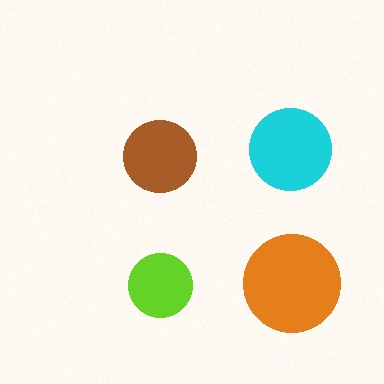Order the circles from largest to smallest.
the orange one, the cyan one, the brown one, the lime one.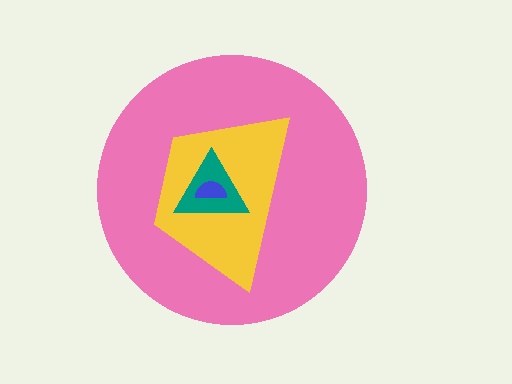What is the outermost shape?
The pink circle.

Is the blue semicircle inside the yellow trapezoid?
Yes.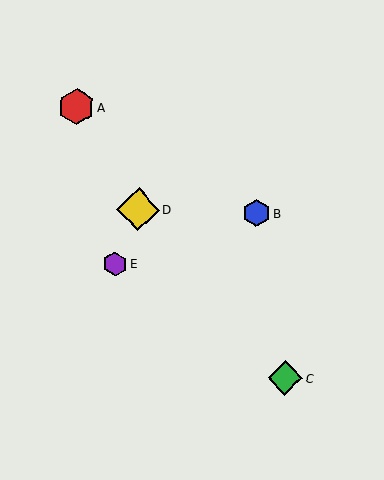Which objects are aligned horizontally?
Objects B, D are aligned horizontally.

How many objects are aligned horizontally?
2 objects (B, D) are aligned horizontally.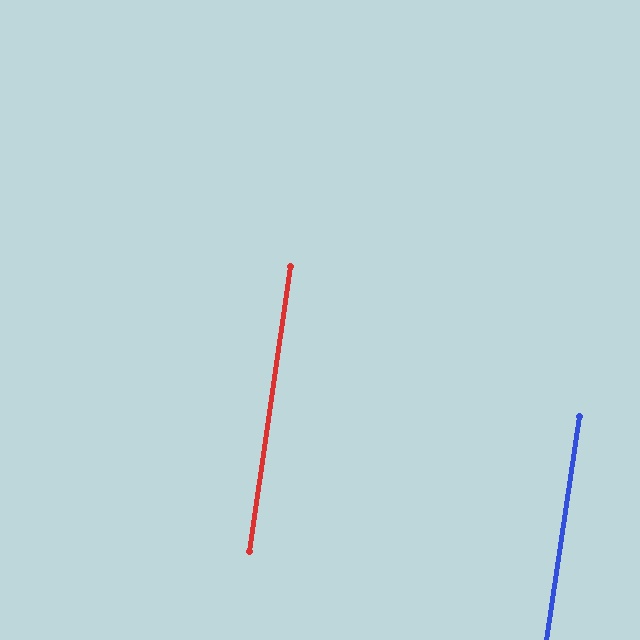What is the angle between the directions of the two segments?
Approximately 0 degrees.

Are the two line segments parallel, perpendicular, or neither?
Parallel — their directions differ by only 0.0°.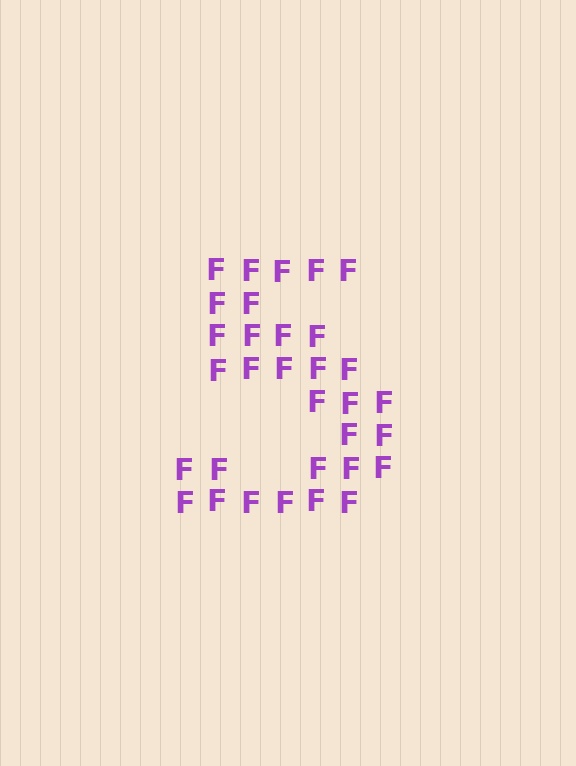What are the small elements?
The small elements are letter F's.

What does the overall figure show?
The overall figure shows the digit 5.